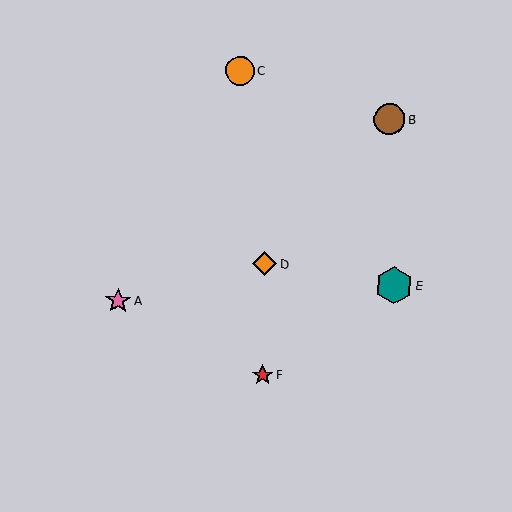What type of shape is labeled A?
Shape A is a pink star.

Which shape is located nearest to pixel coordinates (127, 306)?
The pink star (labeled A) at (118, 301) is nearest to that location.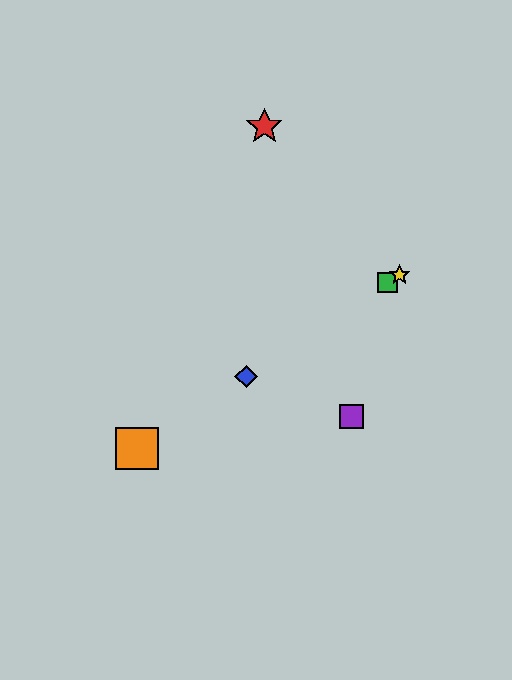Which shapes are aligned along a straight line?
The blue diamond, the green square, the yellow star, the orange square are aligned along a straight line.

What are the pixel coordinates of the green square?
The green square is at (388, 283).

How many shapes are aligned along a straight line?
4 shapes (the blue diamond, the green square, the yellow star, the orange square) are aligned along a straight line.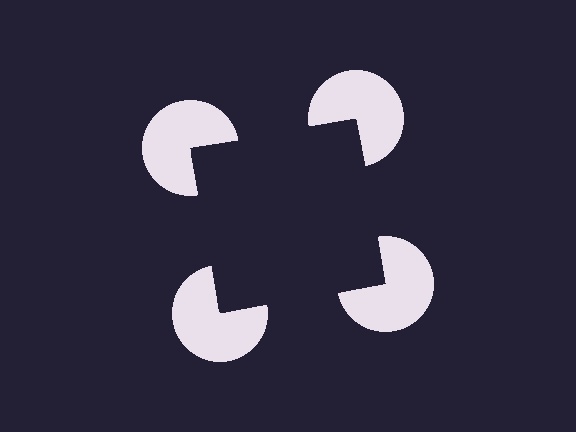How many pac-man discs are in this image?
There are 4 — one at each vertex of the illusory square.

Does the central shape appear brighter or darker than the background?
It typically appears slightly darker than the background, even though no actual brightness change is drawn.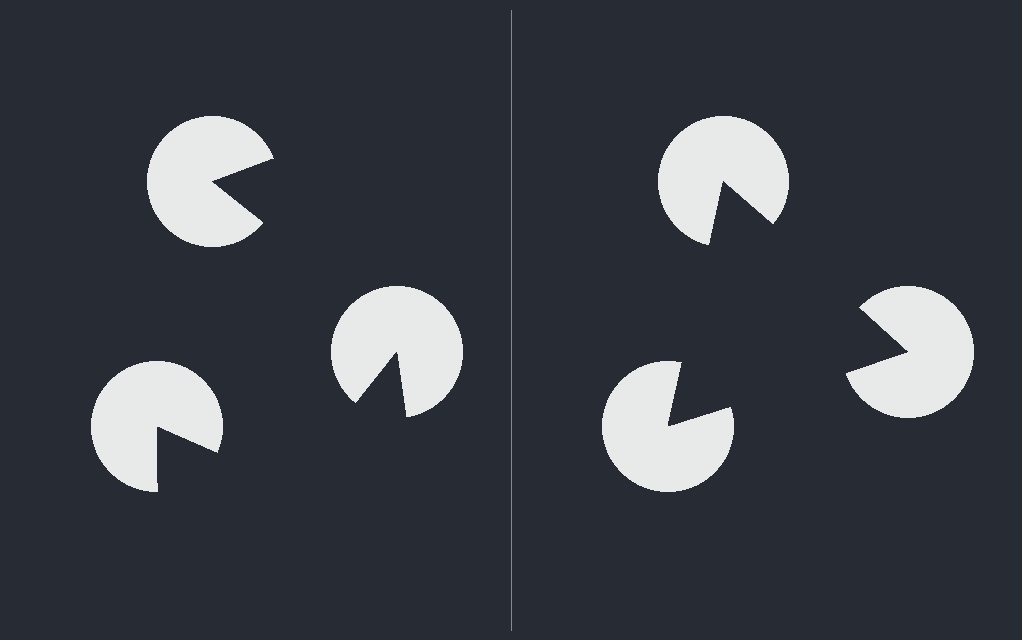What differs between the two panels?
The pac-man discs are positioned identically on both sides; only the wedge orientations differ. On the right they align to a triangle; on the left they are misaligned.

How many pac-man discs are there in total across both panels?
6 — 3 on each side.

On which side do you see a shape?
An illusory triangle appears on the right side. On the left side the wedge cuts are rotated, so no coherent shape forms.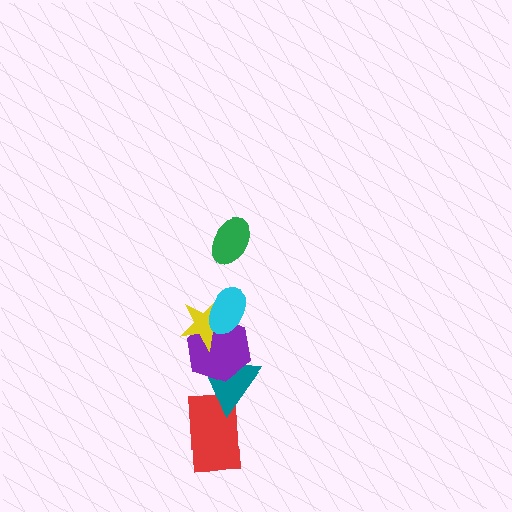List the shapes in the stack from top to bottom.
From top to bottom: the green ellipse, the cyan ellipse, the yellow star, the purple hexagon, the teal triangle, the red rectangle.